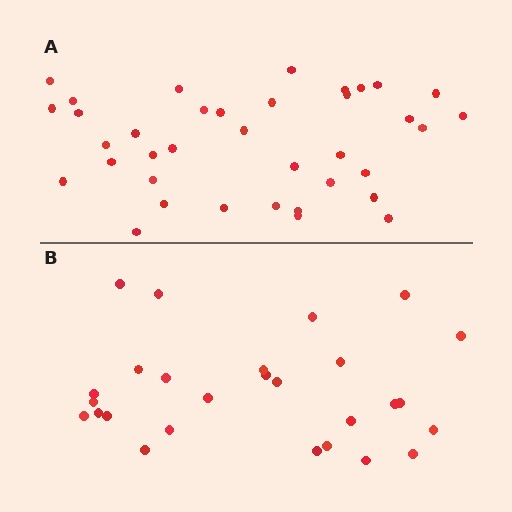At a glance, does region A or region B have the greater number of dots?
Region A (the top region) has more dots.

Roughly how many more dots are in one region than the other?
Region A has roughly 10 or so more dots than region B.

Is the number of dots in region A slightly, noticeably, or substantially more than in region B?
Region A has noticeably more, but not dramatically so. The ratio is roughly 1.4 to 1.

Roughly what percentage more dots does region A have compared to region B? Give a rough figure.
About 35% more.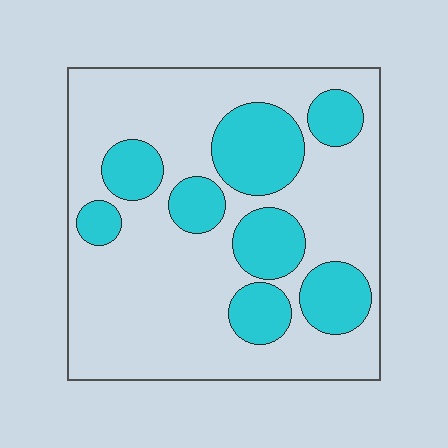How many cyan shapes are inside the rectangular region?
8.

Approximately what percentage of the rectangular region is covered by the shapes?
Approximately 30%.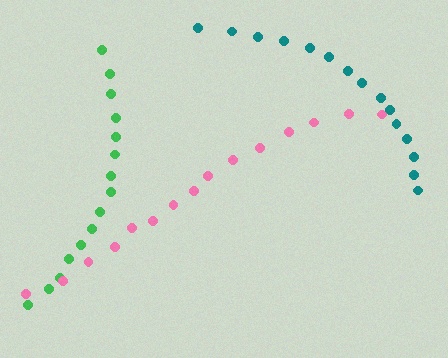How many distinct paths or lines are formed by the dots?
There are 3 distinct paths.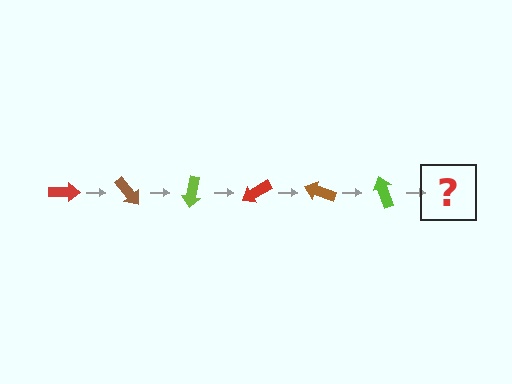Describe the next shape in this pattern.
It should be a red arrow, rotated 300 degrees from the start.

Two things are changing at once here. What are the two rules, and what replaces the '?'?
The two rules are that it rotates 50 degrees each step and the color cycles through red, brown, and lime. The '?' should be a red arrow, rotated 300 degrees from the start.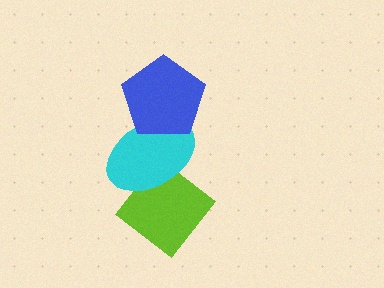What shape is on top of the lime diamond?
The cyan ellipse is on top of the lime diamond.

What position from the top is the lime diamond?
The lime diamond is 3rd from the top.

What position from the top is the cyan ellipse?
The cyan ellipse is 2nd from the top.